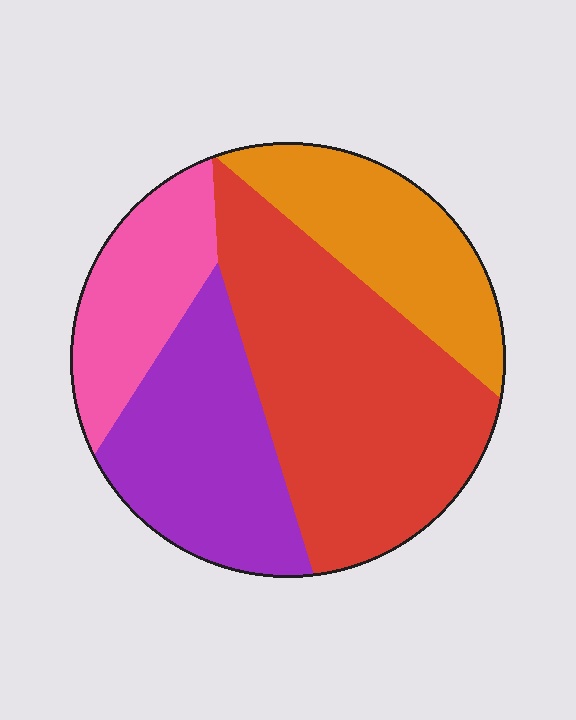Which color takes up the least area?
Pink, at roughly 15%.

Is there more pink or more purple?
Purple.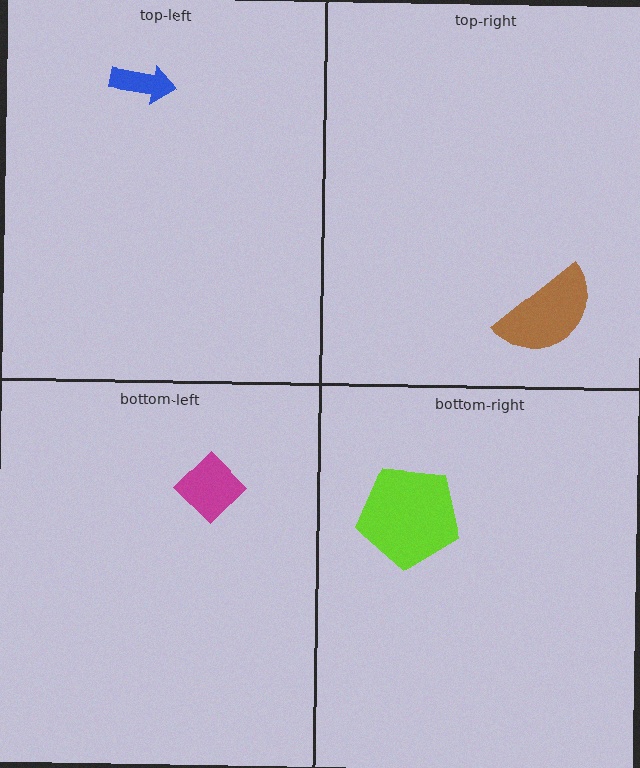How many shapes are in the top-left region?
1.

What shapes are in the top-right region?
The brown semicircle.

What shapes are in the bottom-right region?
The lime pentagon.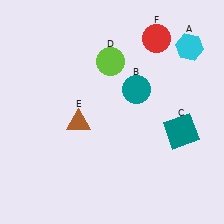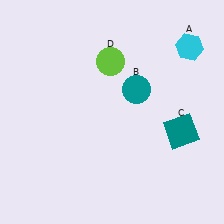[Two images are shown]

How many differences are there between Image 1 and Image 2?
There are 2 differences between the two images.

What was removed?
The red circle (F), the brown triangle (E) were removed in Image 2.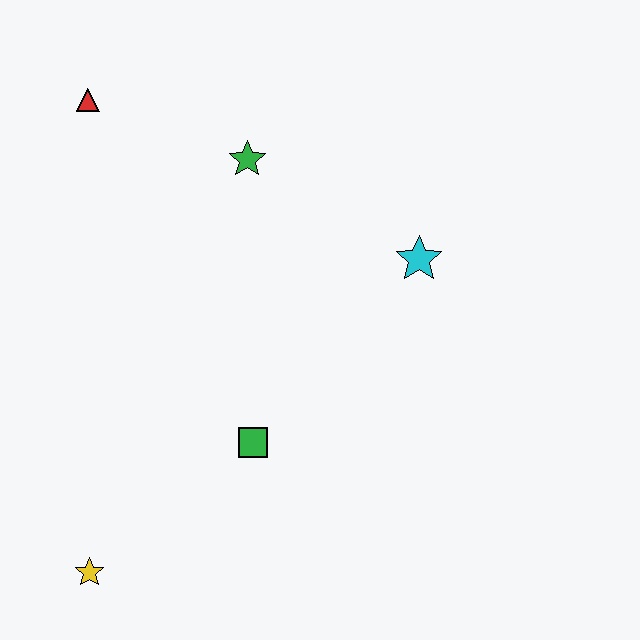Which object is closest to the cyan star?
The green star is closest to the cyan star.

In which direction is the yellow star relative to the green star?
The yellow star is below the green star.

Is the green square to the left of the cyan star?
Yes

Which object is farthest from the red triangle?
The yellow star is farthest from the red triangle.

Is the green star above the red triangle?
No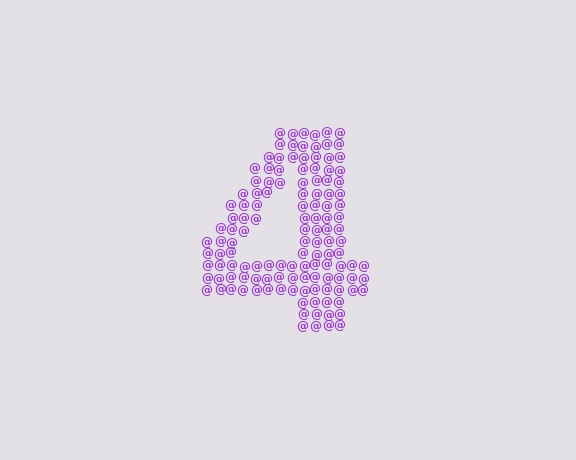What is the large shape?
The large shape is the digit 4.